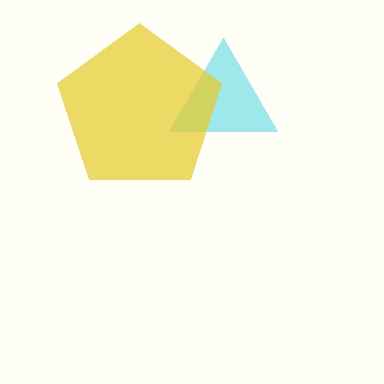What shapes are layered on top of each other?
The layered shapes are: a cyan triangle, a yellow pentagon.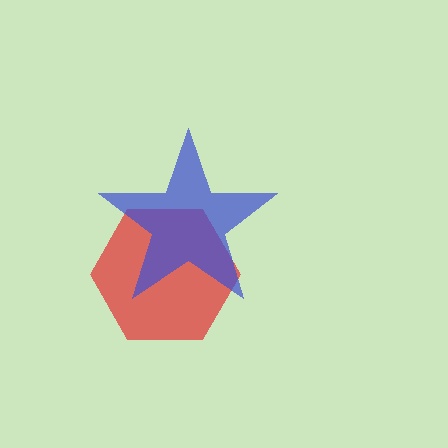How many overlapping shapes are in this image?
There are 2 overlapping shapes in the image.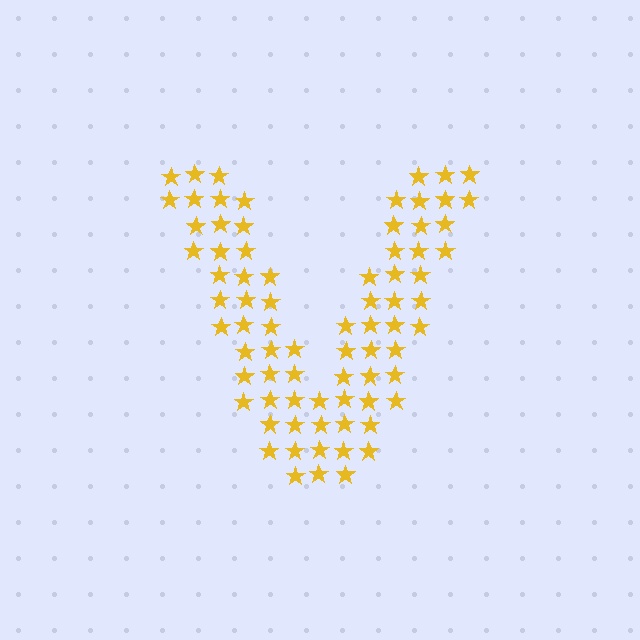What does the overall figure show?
The overall figure shows the letter V.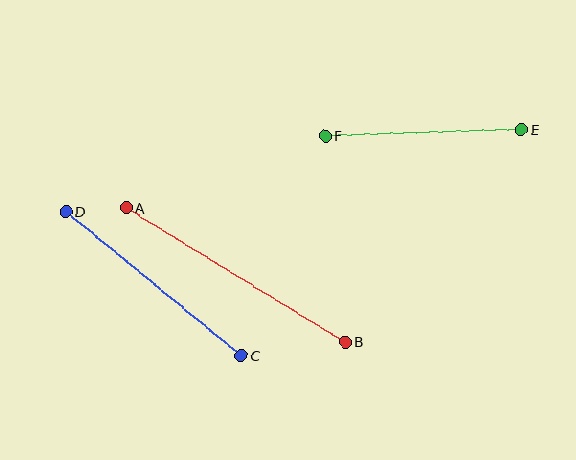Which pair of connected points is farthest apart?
Points A and B are farthest apart.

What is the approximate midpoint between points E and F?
The midpoint is at approximately (424, 132) pixels.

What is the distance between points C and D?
The distance is approximately 227 pixels.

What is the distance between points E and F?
The distance is approximately 196 pixels.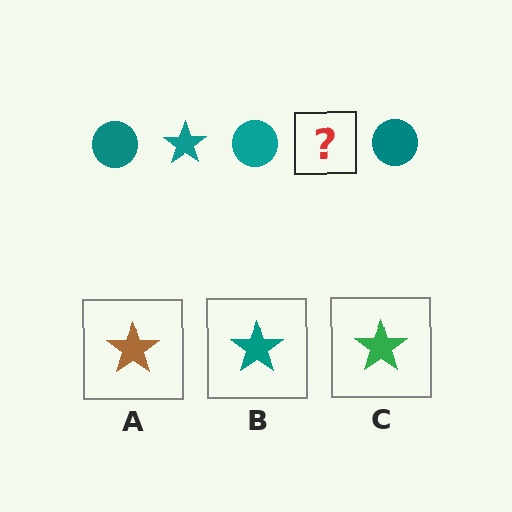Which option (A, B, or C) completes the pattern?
B.